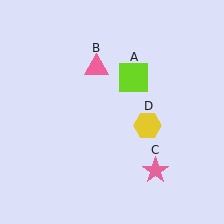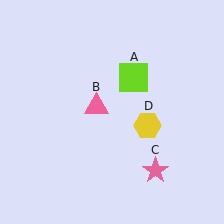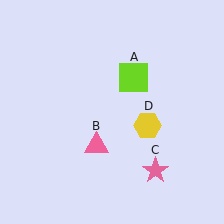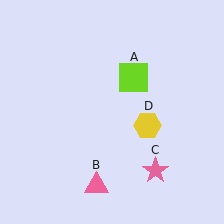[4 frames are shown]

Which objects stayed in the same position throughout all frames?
Lime square (object A) and pink star (object C) and yellow hexagon (object D) remained stationary.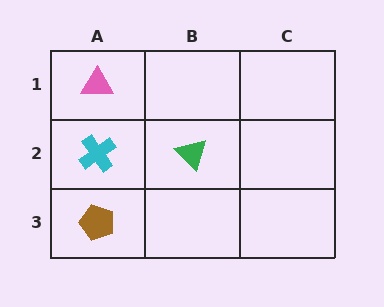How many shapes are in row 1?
1 shape.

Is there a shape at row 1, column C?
No, that cell is empty.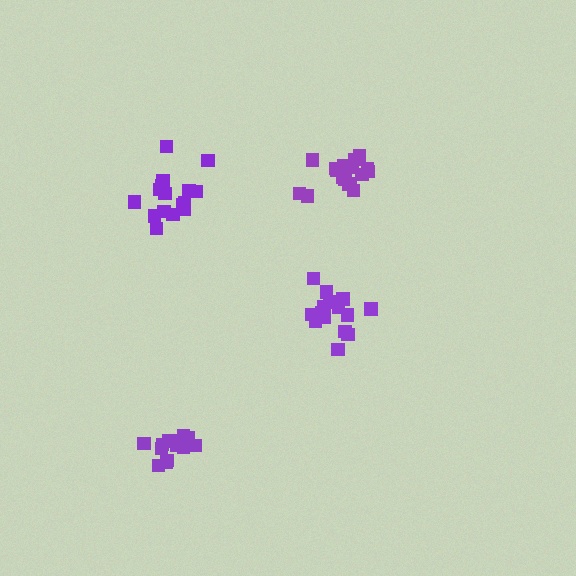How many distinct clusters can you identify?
There are 4 distinct clusters.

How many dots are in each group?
Group 1: 16 dots, Group 2: 19 dots, Group 3: 14 dots, Group 4: 16 dots (65 total).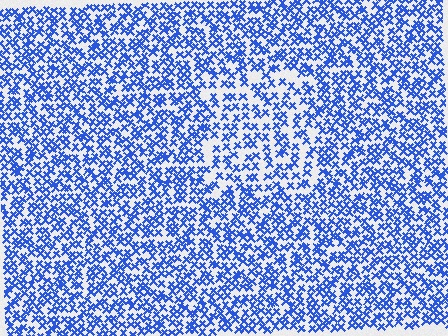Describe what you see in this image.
The image contains small blue elements arranged at two different densities. A rectangle-shaped region is visible where the elements are less densely packed than the surrounding area.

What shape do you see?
I see a rectangle.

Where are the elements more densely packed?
The elements are more densely packed outside the rectangle boundary.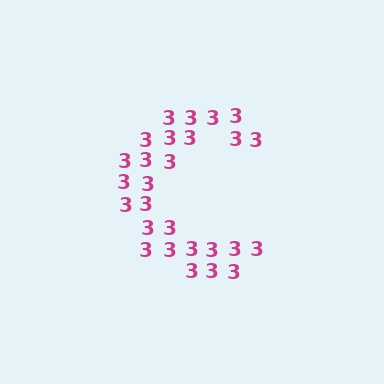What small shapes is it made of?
It is made of small digit 3's.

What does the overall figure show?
The overall figure shows the letter C.